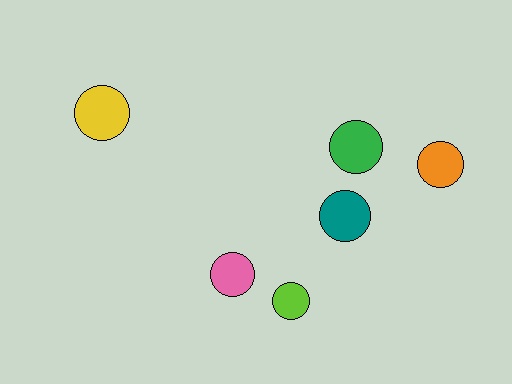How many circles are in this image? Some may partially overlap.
There are 6 circles.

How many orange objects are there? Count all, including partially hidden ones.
There is 1 orange object.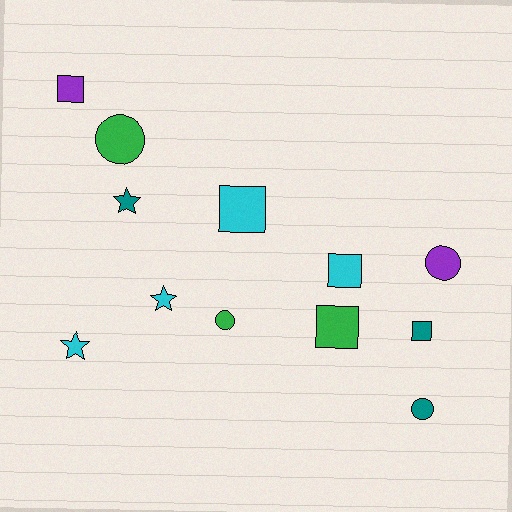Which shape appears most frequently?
Square, with 5 objects.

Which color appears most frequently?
Cyan, with 4 objects.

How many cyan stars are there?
There are 2 cyan stars.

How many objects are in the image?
There are 12 objects.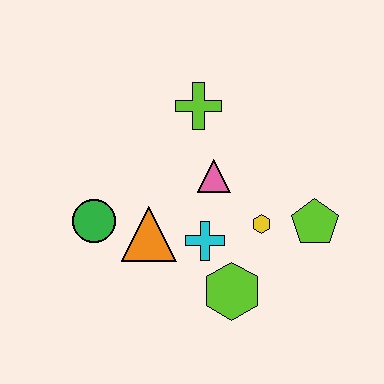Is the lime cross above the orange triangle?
Yes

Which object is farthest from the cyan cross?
The lime cross is farthest from the cyan cross.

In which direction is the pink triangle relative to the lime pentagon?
The pink triangle is to the left of the lime pentagon.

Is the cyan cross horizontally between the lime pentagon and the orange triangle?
Yes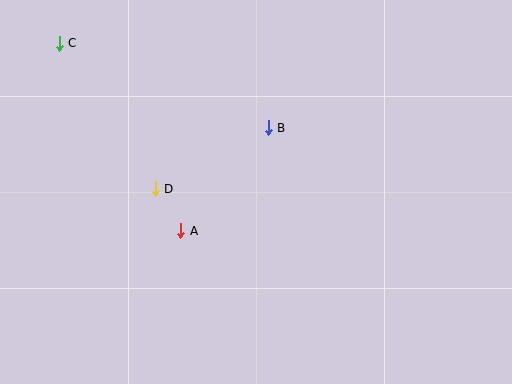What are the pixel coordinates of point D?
Point D is at (155, 189).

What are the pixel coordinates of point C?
Point C is at (59, 43).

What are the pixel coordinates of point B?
Point B is at (268, 128).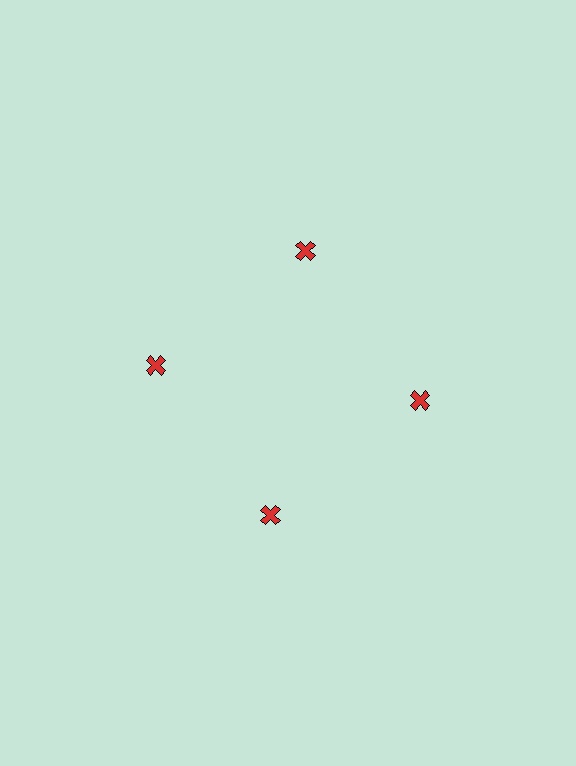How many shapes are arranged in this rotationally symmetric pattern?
There are 4 shapes, arranged in 4 groups of 1.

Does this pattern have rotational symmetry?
Yes, this pattern has 4-fold rotational symmetry. It looks the same after rotating 90 degrees around the center.